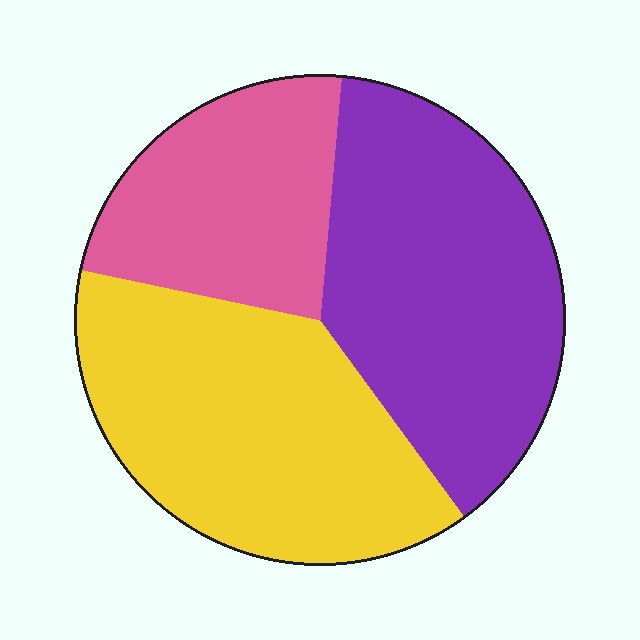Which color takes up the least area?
Pink, at roughly 25%.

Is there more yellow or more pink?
Yellow.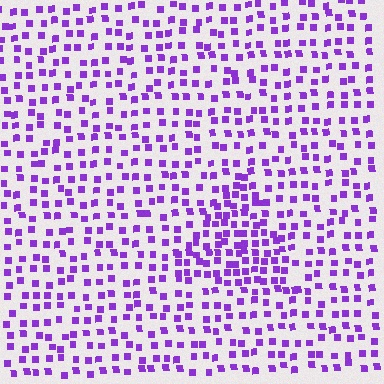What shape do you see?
I see a triangle.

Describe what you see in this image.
The image contains small purple elements arranged at two different densities. A triangle-shaped region is visible where the elements are more densely packed than the surrounding area.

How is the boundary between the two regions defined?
The boundary is defined by a change in element density (approximately 1.8x ratio). All elements are the same color, size, and shape.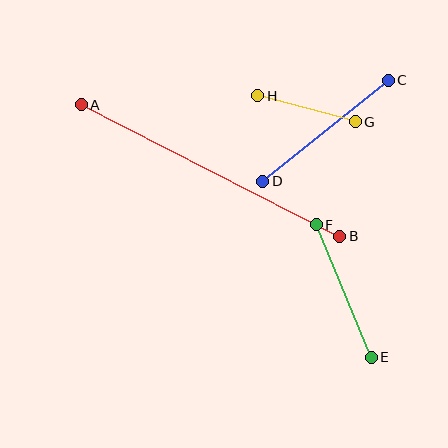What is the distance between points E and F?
The distance is approximately 144 pixels.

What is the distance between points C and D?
The distance is approximately 161 pixels.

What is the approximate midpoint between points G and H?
The midpoint is at approximately (307, 109) pixels.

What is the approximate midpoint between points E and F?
The midpoint is at approximately (344, 291) pixels.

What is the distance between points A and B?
The distance is approximately 290 pixels.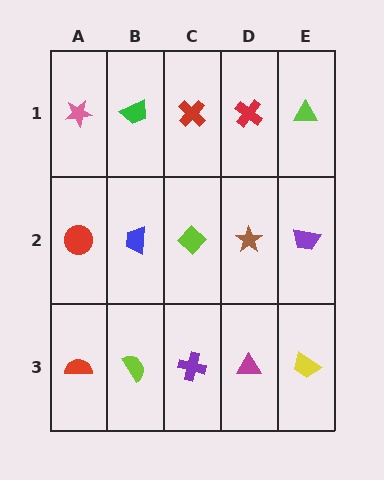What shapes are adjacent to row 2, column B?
A green trapezoid (row 1, column B), a lime semicircle (row 3, column B), a red circle (row 2, column A), a lime diamond (row 2, column C).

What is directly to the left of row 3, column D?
A purple cross.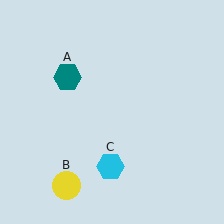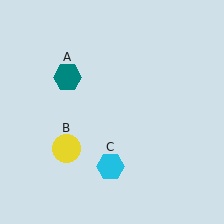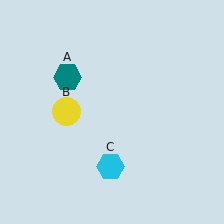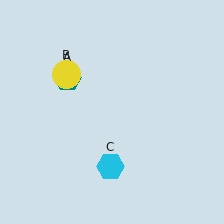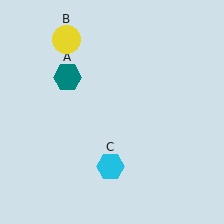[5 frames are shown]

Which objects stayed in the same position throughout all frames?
Teal hexagon (object A) and cyan hexagon (object C) remained stationary.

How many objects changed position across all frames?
1 object changed position: yellow circle (object B).